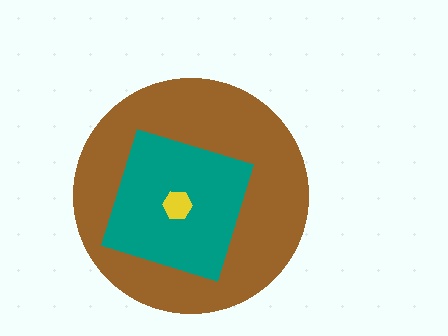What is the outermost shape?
The brown circle.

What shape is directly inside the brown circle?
The teal square.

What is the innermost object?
The yellow hexagon.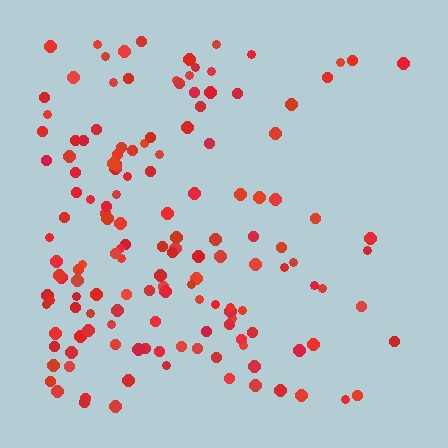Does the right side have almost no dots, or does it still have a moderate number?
Still a moderate number, just noticeably fewer than the left.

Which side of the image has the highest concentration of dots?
The left.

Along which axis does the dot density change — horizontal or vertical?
Horizontal.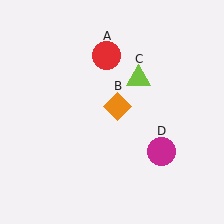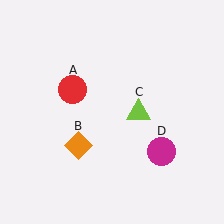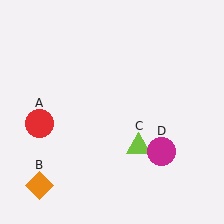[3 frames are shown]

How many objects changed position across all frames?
3 objects changed position: red circle (object A), orange diamond (object B), lime triangle (object C).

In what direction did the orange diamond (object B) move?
The orange diamond (object B) moved down and to the left.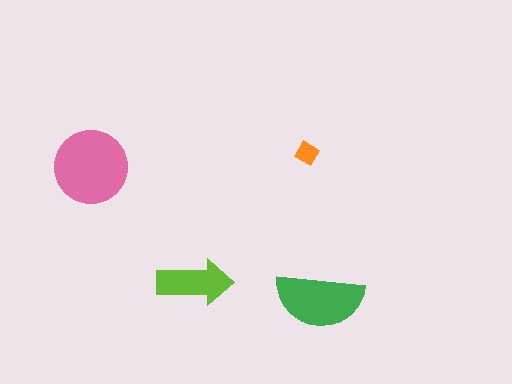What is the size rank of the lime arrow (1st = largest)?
3rd.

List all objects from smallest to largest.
The orange diamond, the lime arrow, the green semicircle, the pink circle.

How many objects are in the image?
There are 4 objects in the image.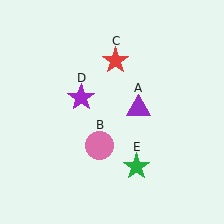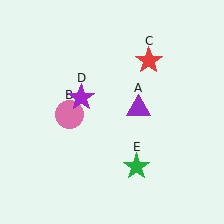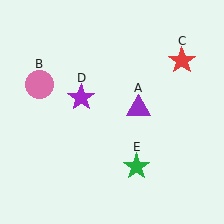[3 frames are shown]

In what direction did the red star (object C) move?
The red star (object C) moved right.